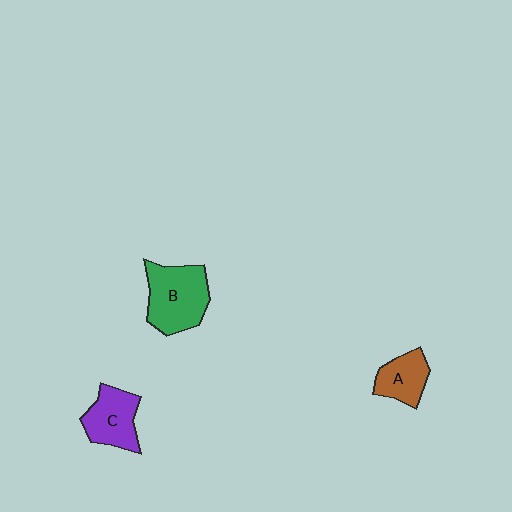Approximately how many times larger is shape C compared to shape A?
Approximately 1.3 times.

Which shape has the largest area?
Shape B (green).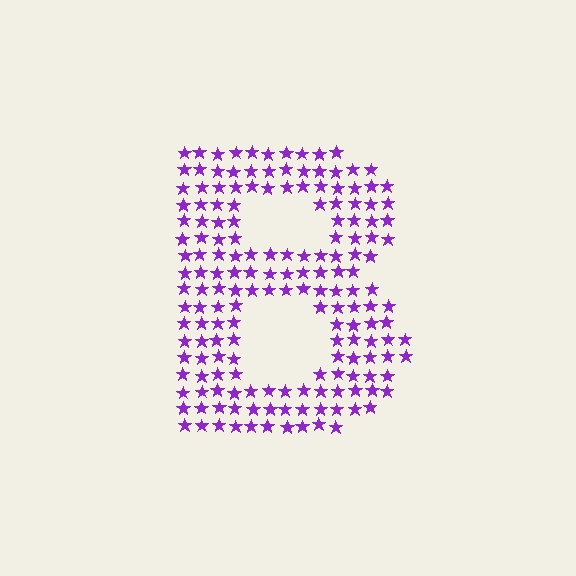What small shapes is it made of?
It is made of small stars.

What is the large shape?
The large shape is the letter B.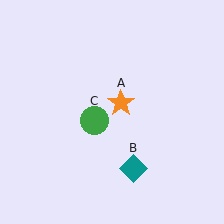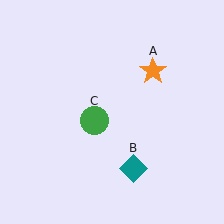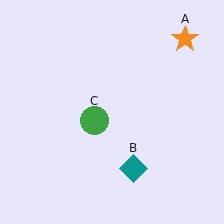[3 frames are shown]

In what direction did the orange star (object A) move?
The orange star (object A) moved up and to the right.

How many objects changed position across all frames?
1 object changed position: orange star (object A).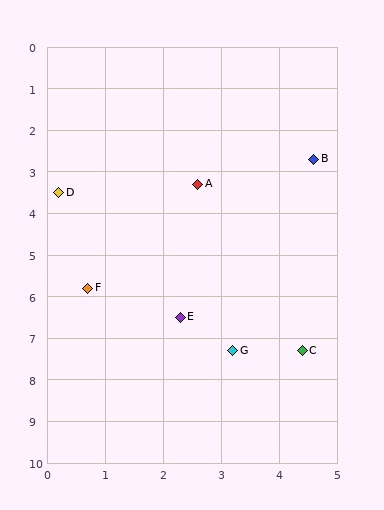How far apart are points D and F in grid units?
Points D and F are about 2.4 grid units apart.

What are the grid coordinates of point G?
Point G is at approximately (3.2, 7.3).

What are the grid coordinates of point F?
Point F is at approximately (0.7, 5.8).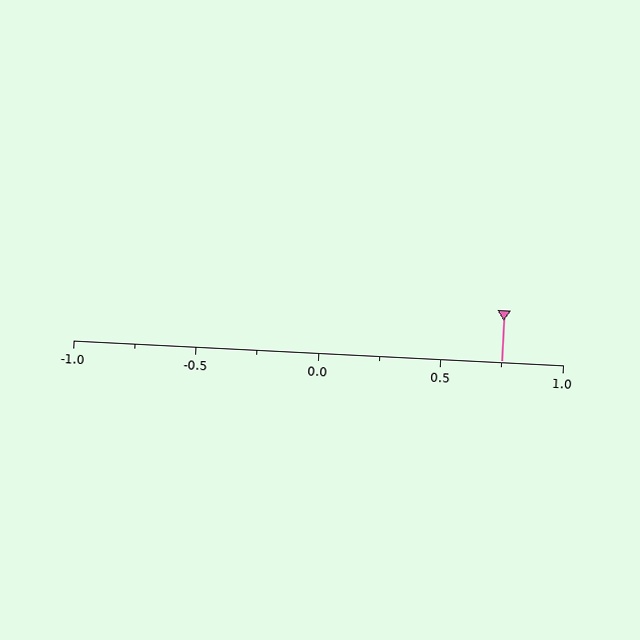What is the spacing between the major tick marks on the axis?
The major ticks are spaced 0.5 apart.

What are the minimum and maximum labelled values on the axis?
The axis runs from -1.0 to 1.0.